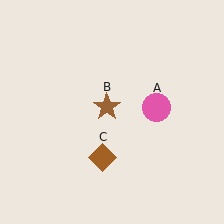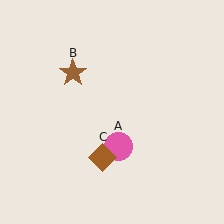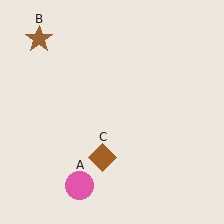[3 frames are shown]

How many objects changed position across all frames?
2 objects changed position: pink circle (object A), brown star (object B).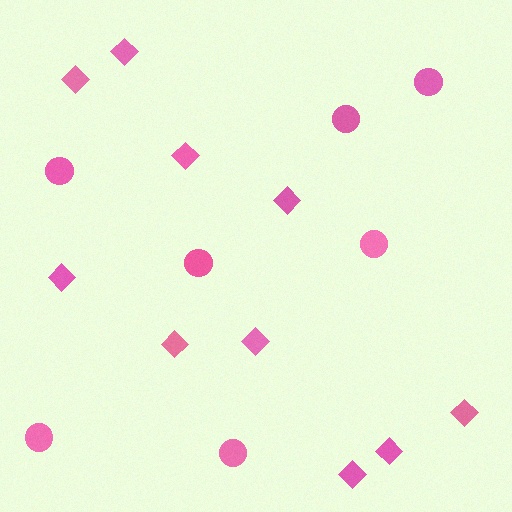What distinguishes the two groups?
There are 2 groups: one group of circles (7) and one group of diamonds (10).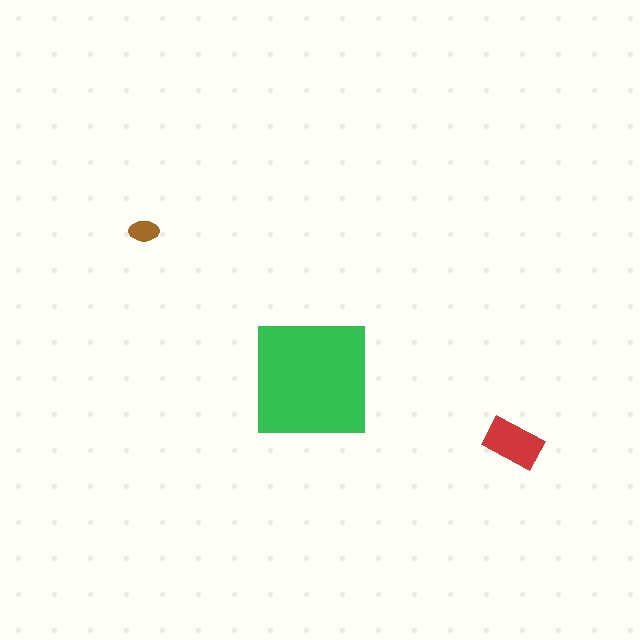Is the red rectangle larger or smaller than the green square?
Smaller.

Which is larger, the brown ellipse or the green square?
The green square.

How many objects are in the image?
There are 3 objects in the image.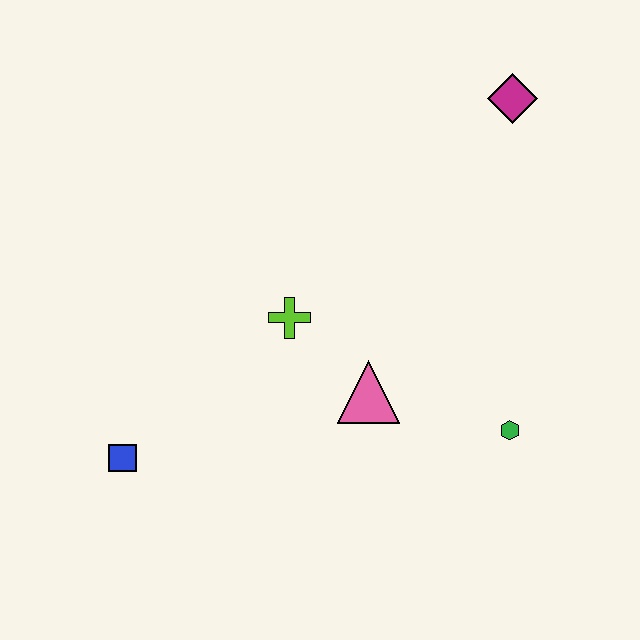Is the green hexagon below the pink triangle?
Yes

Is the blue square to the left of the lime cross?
Yes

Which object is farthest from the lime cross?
The magenta diamond is farthest from the lime cross.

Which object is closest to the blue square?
The lime cross is closest to the blue square.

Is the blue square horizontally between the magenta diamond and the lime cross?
No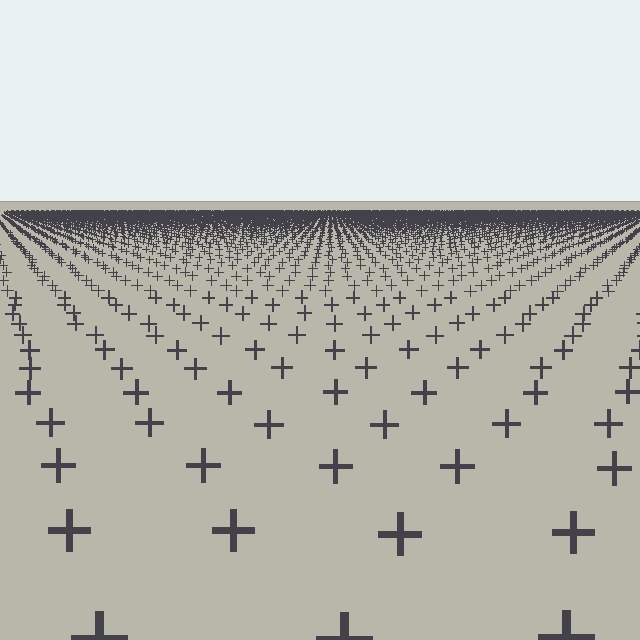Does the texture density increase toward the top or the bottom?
Density increases toward the top.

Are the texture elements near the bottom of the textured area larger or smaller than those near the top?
Larger. Near the bottom, elements are closer to the viewer and appear at a bigger on-screen size.